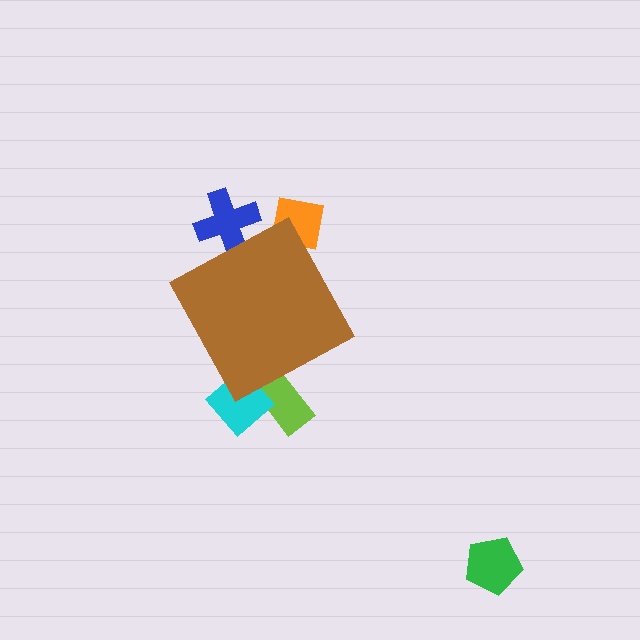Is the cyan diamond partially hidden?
Yes, the cyan diamond is partially hidden behind the brown diamond.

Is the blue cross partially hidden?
Yes, the blue cross is partially hidden behind the brown diamond.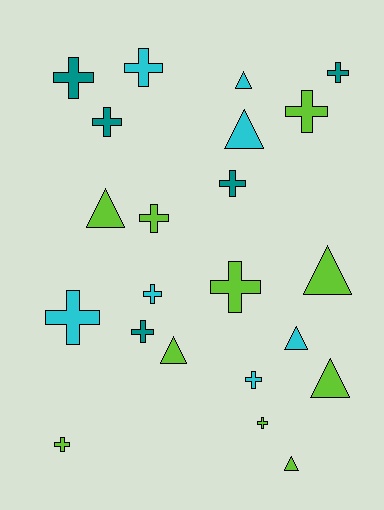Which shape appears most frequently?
Cross, with 14 objects.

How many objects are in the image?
There are 22 objects.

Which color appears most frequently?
Lime, with 10 objects.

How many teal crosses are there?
There are 5 teal crosses.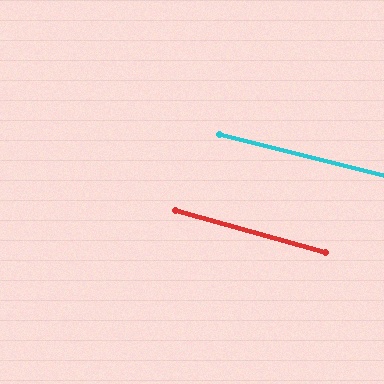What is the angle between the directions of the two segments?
Approximately 1 degree.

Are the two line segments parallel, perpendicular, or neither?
Parallel — their directions differ by only 1.3°.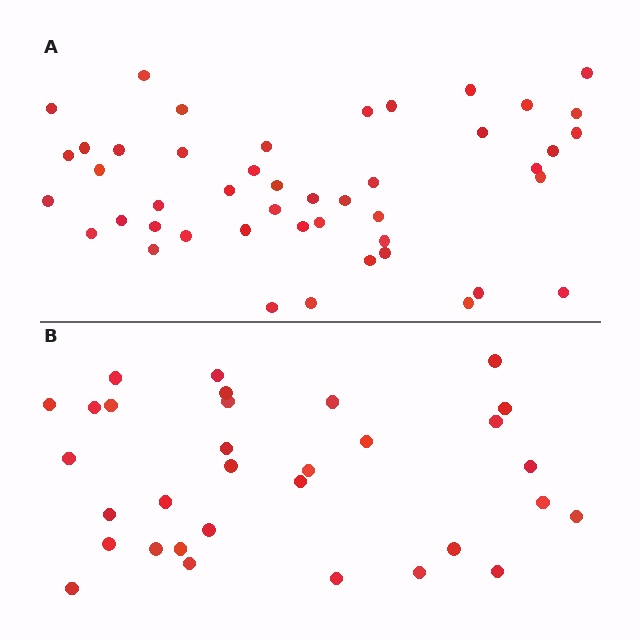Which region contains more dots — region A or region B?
Region A (the top region) has more dots.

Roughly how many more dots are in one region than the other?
Region A has approximately 15 more dots than region B.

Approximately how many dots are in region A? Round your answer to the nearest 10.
About 50 dots. (The exact count is 46, which rounds to 50.)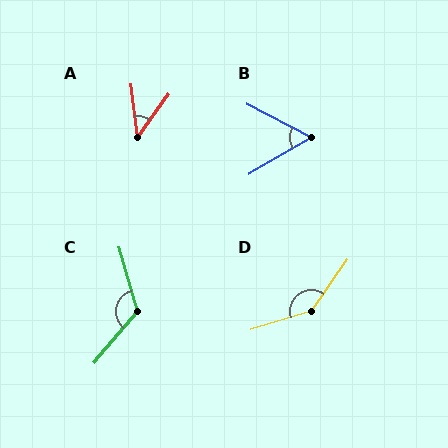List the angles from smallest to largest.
A (42°), B (57°), C (124°), D (142°).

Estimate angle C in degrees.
Approximately 124 degrees.